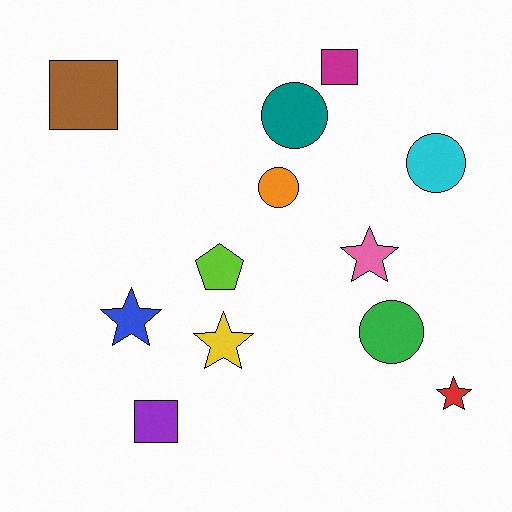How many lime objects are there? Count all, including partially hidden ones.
There is 1 lime object.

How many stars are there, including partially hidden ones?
There are 4 stars.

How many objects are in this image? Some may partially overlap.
There are 12 objects.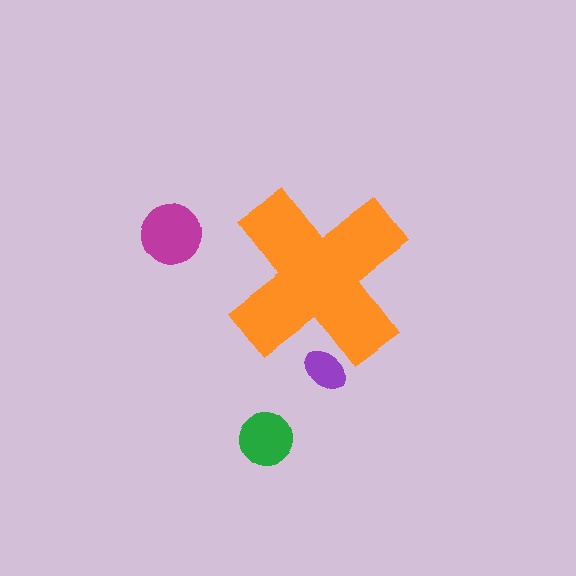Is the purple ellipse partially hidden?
Yes, the purple ellipse is partially hidden behind the orange cross.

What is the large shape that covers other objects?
An orange cross.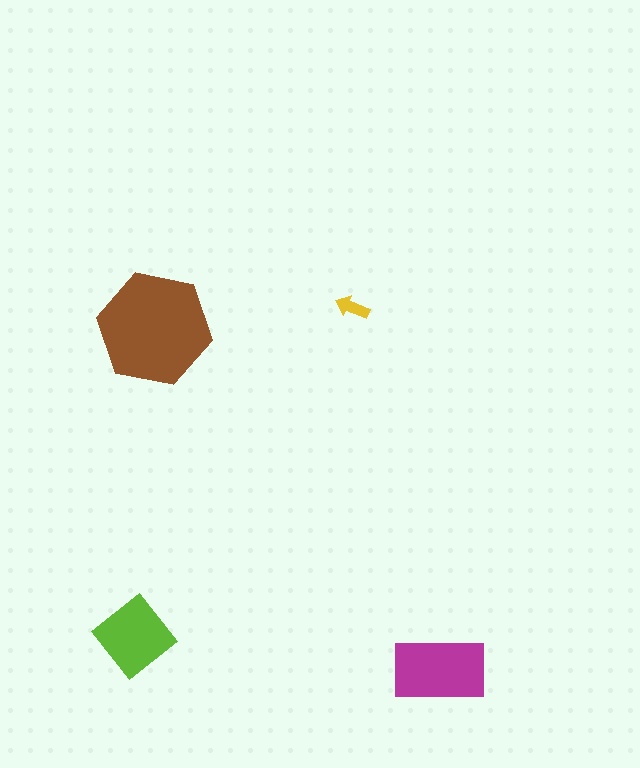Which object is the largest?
The brown hexagon.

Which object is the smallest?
The yellow arrow.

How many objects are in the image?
There are 4 objects in the image.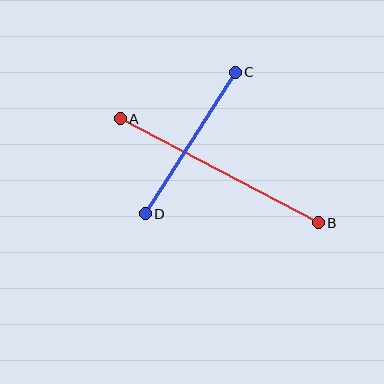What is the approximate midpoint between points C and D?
The midpoint is at approximately (190, 143) pixels.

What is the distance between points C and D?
The distance is approximately 168 pixels.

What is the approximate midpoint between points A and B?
The midpoint is at approximately (219, 171) pixels.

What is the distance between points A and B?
The distance is approximately 224 pixels.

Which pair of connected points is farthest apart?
Points A and B are farthest apart.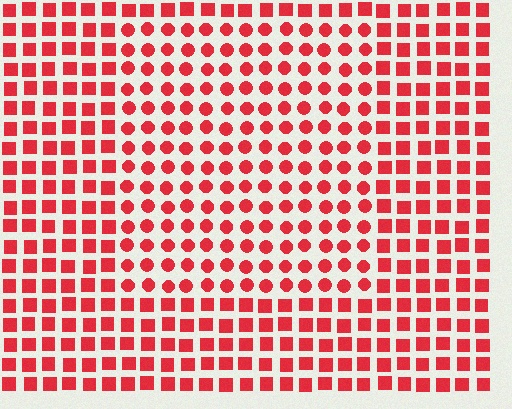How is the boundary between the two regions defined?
The boundary is defined by a change in element shape: circles inside vs. squares outside. All elements share the same color and spacing.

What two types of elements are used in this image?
The image uses circles inside the rectangle region and squares outside it.